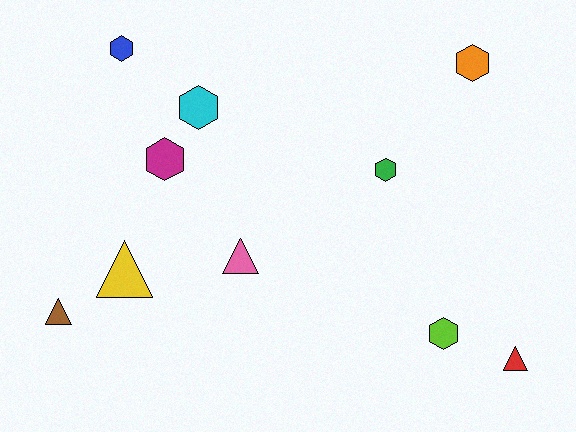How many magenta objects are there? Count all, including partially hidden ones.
There is 1 magenta object.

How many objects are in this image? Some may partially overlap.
There are 10 objects.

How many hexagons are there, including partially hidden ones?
There are 6 hexagons.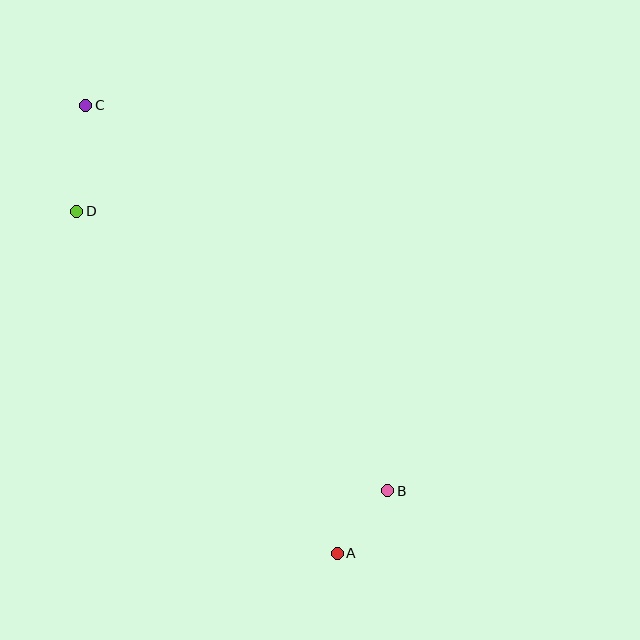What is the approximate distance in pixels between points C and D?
The distance between C and D is approximately 106 pixels.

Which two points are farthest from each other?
Points A and C are farthest from each other.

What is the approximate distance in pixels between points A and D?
The distance between A and D is approximately 430 pixels.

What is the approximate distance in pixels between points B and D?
The distance between B and D is approximately 418 pixels.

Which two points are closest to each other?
Points A and B are closest to each other.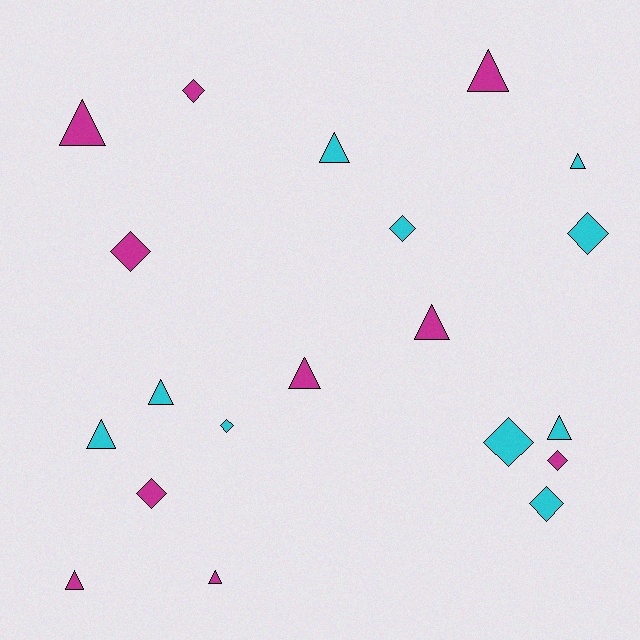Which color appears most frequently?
Cyan, with 10 objects.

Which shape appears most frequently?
Triangle, with 11 objects.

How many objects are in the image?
There are 20 objects.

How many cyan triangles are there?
There are 5 cyan triangles.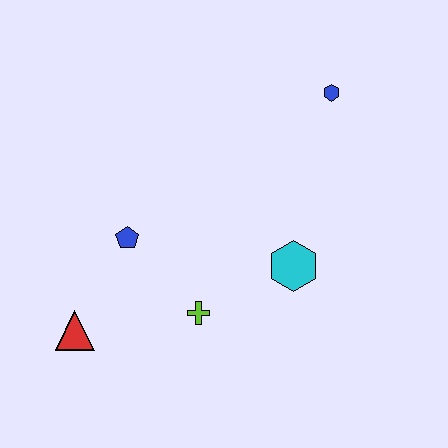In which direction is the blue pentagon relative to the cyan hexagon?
The blue pentagon is to the left of the cyan hexagon.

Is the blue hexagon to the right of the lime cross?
Yes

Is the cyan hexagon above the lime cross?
Yes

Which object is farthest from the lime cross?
The blue hexagon is farthest from the lime cross.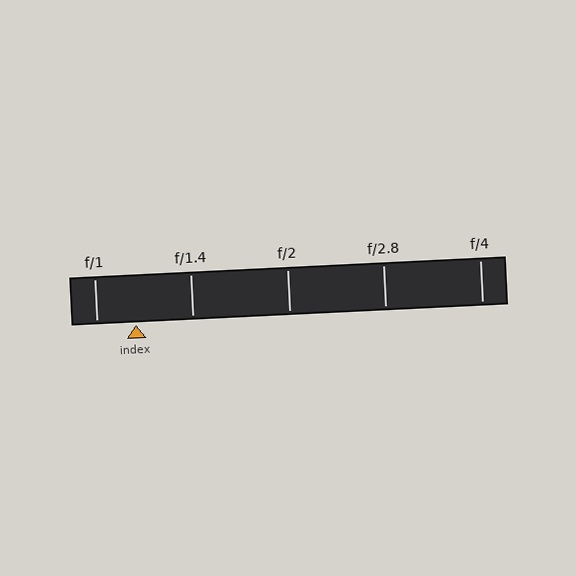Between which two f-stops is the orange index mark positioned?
The index mark is between f/1 and f/1.4.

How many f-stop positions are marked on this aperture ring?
There are 5 f-stop positions marked.